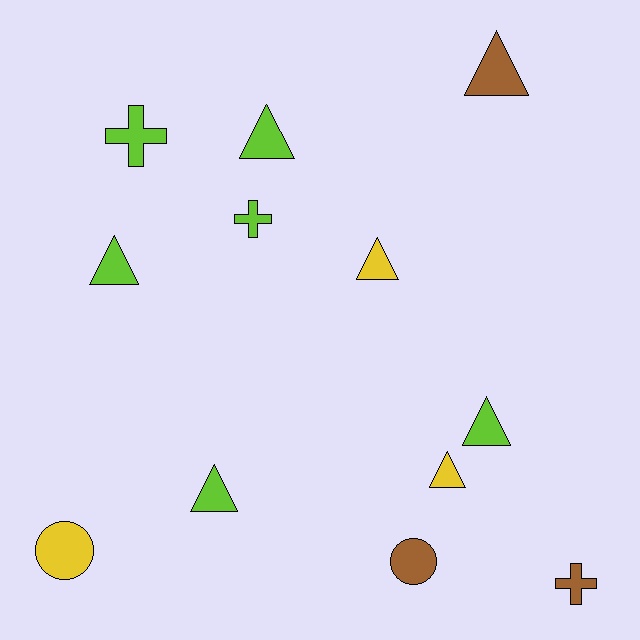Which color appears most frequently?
Lime, with 6 objects.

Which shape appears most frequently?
Triangle, with 7 objects.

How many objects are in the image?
There are 12 objects.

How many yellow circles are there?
There is 1 yellow circle.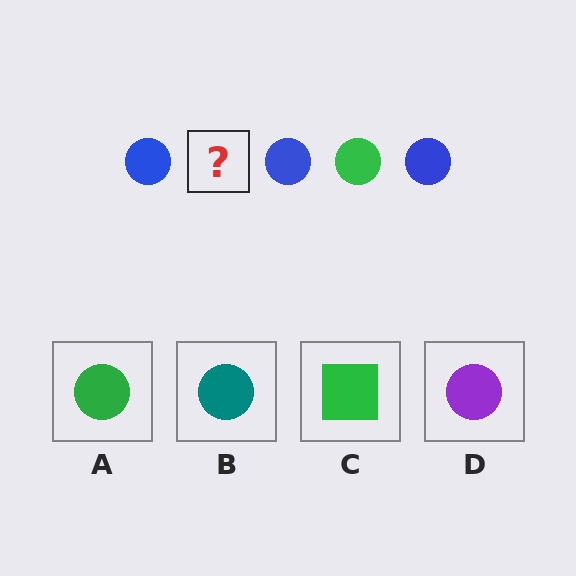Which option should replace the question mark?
Option A.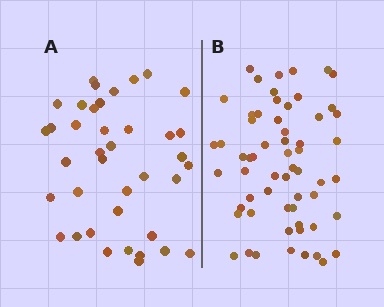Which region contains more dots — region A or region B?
Region B (the right region) has more dots.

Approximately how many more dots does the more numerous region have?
Region B has approximately 20 more dots than region A.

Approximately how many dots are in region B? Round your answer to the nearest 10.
About 60 dots.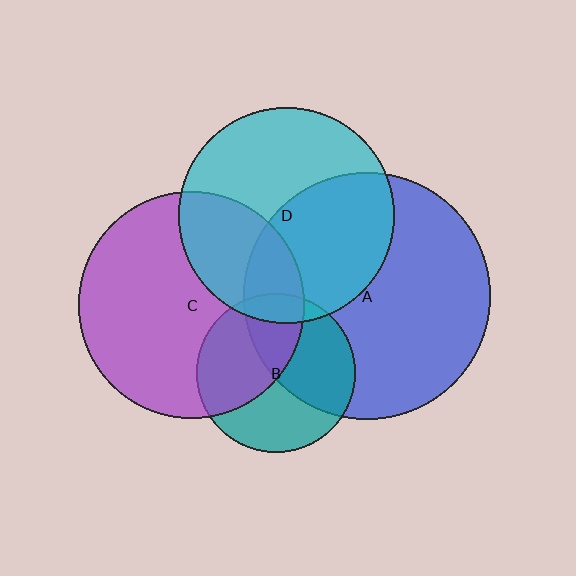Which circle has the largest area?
Circle A (blue).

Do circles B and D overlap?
Yes.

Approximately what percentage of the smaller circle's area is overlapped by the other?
Approximately 10%.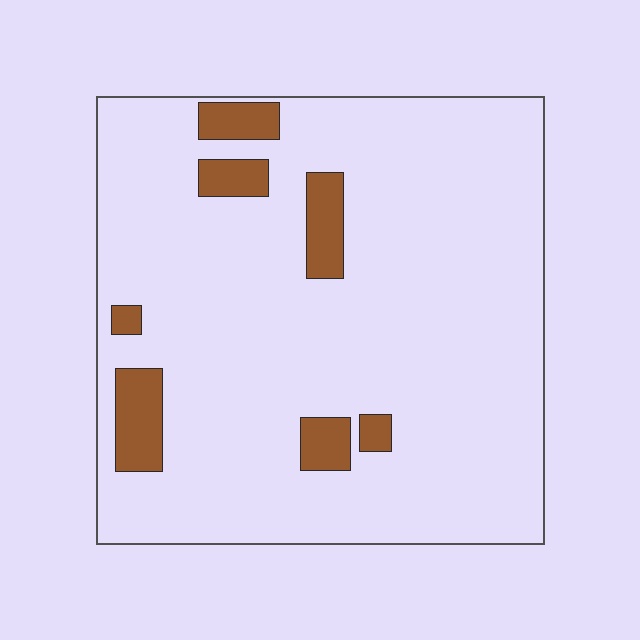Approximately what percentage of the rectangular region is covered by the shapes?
Approximately 10%.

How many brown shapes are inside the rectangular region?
7.